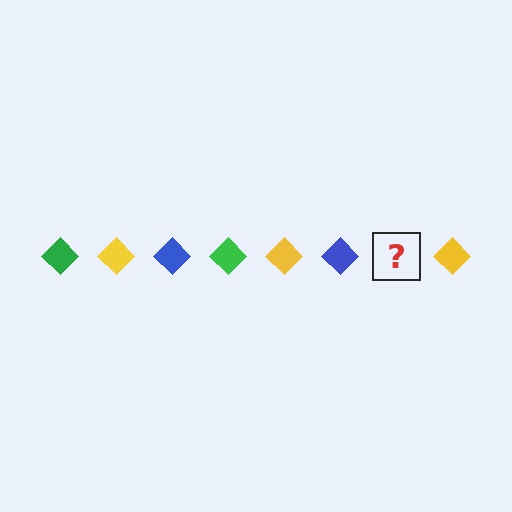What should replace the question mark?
The question mark should be replaced with a green diamond.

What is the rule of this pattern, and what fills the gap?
The rule is that the pattern cycles through green, yellow, blue diamonds. The gap should be filled with a green diamond.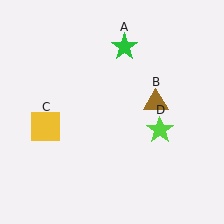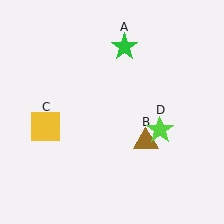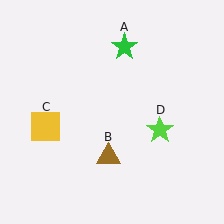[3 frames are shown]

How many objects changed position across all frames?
1 object changed position: brown triangle (object B).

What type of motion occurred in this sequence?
The brown triangle (object B) rotated clockwise around the center of the scene.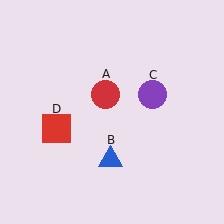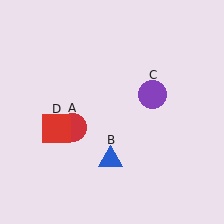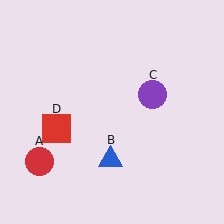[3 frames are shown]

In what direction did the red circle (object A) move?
The red circle (object A) moved down and to the left.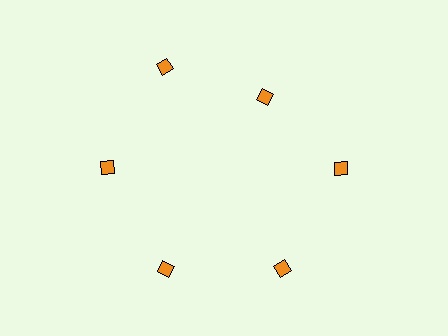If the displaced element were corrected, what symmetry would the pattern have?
It would have 6-fold rotational symmetry — the pattern would map onto itself every 60 degrees.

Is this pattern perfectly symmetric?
No. The 6 orange diamonds are arranged in a ring, but one element near the 1 o'clock position is pulled inward toward the center, breaking the 6-fold rotational symmetry.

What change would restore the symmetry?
The symmetry would be restored by moving it outward, back onto the ring so that all 6 diamonds sit at equal angles and equal distance from the center.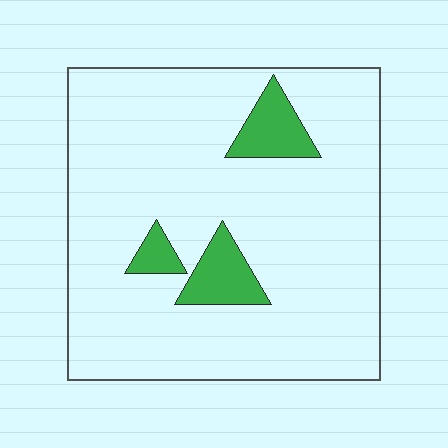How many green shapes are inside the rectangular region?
3.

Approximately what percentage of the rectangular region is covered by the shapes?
Approximately 10%.